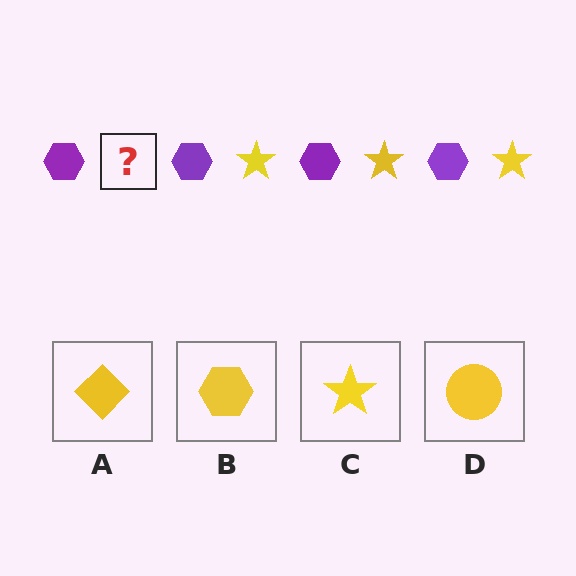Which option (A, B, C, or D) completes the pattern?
C.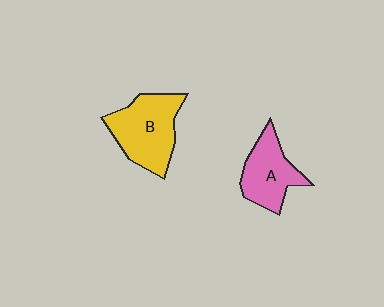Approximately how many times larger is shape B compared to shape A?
Approximately 1.3 times.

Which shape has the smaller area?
Shape A (pink).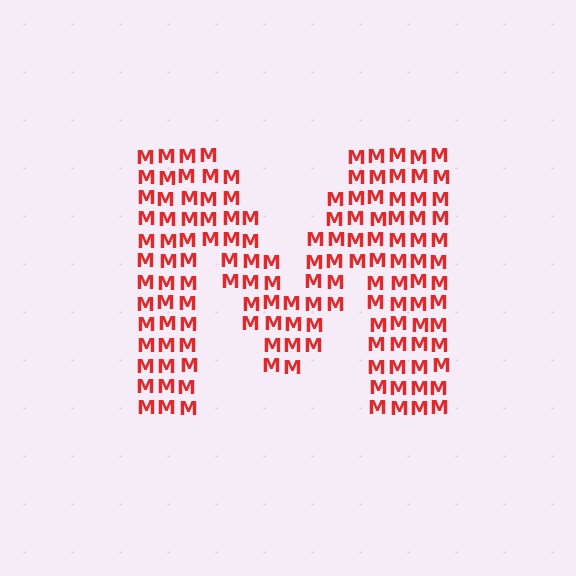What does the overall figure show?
The overall figure shows the letter M.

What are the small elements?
The small elements are letter M's.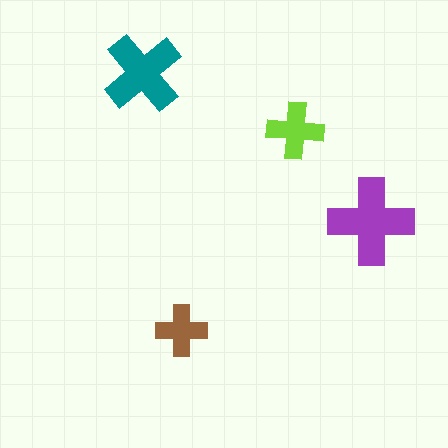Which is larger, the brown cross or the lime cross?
The lime one.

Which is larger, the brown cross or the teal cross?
The teal one.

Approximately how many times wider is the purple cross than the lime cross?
About 1.5 times wider.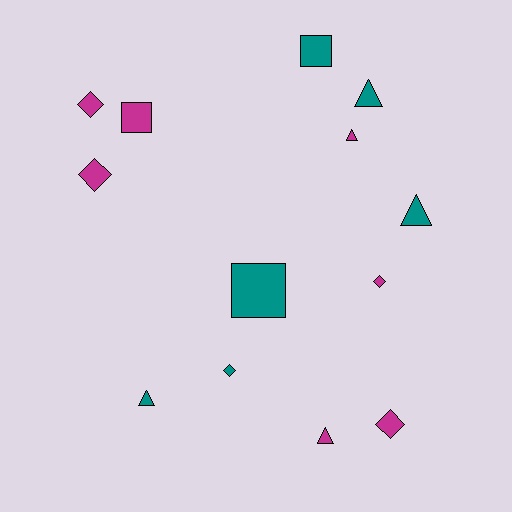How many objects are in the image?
There are 13 objects.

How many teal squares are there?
There are 2 teal squares.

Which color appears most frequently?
Magenta, with 7 objects.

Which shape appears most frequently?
Triangle, with 5 objects.